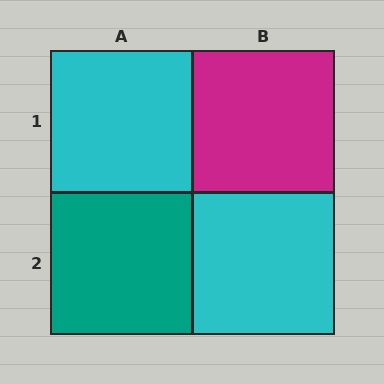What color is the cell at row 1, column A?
Cyan.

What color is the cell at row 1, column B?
Magenta.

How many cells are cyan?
2 cells are cyan.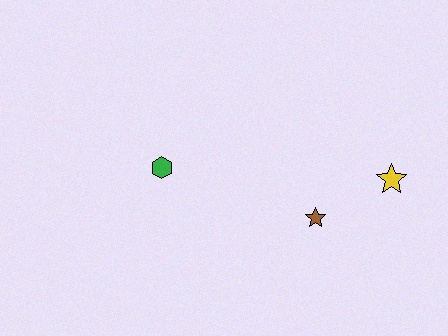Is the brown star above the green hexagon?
No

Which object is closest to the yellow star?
The brown star is closest to the yellow star.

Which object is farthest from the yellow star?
The green hexagon is farthest from the yellow star.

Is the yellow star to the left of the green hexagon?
No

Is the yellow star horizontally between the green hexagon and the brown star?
No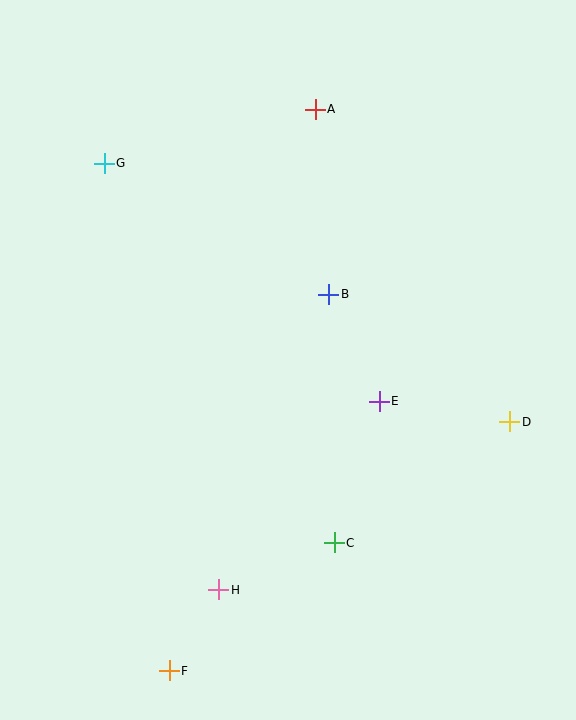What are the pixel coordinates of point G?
Point G is at (104, 163).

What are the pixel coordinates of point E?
Point E is at (379, 401).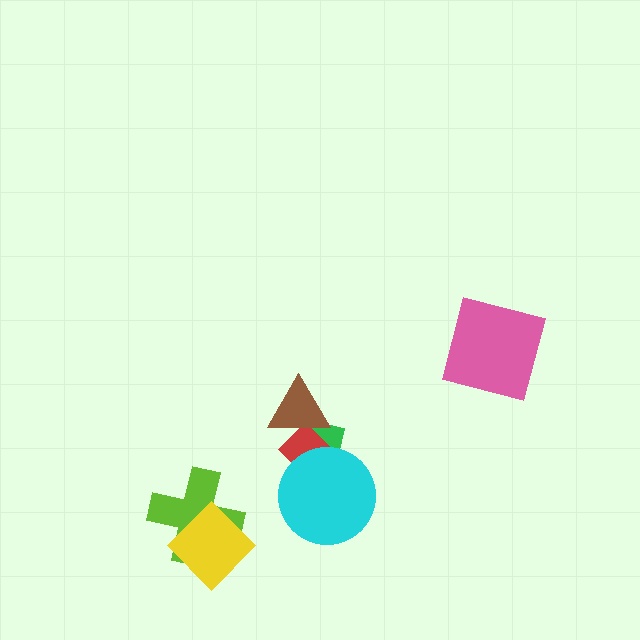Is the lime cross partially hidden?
Yes, it is partially covered by another shape.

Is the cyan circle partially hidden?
No, no other shape covers it.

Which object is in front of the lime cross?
The yellow diamond is in front of the lime cross.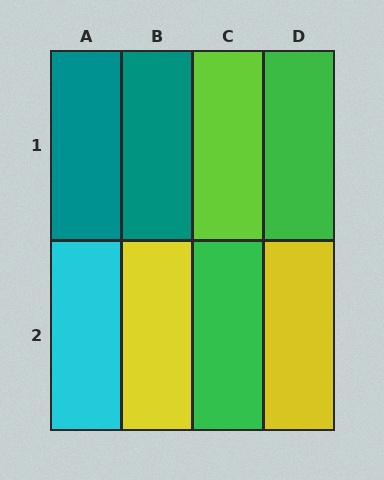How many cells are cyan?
1 cell is cyan.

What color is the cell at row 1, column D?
Green.